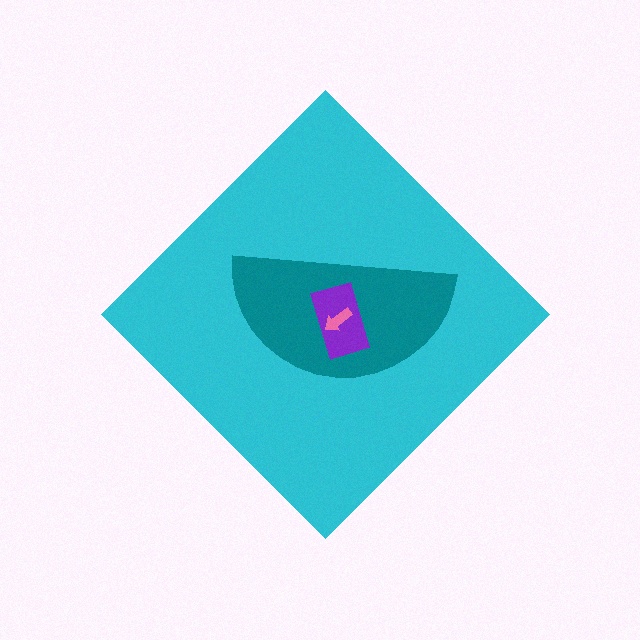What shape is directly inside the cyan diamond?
The teal semicircle.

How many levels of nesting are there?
4.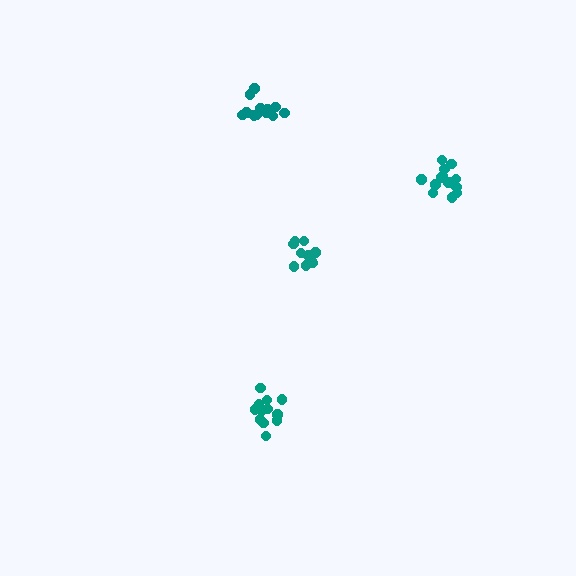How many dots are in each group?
Group 1: 15 dots, Group 2: 10 dots, Group 3: 12 dots, Group 4: 12 dots (49 total).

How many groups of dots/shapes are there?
There are 4 groups.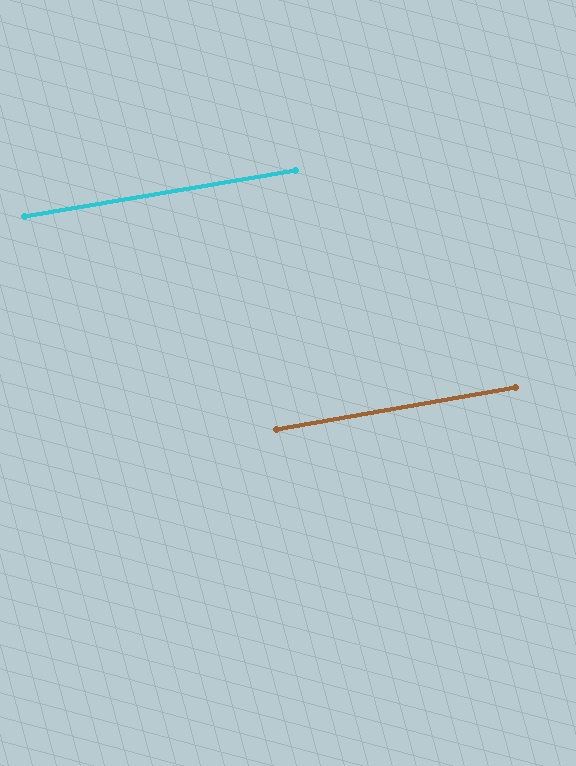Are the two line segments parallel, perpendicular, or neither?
Parallel — their directions differ by only 0.4°.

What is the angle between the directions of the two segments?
Approximately 0 degrees.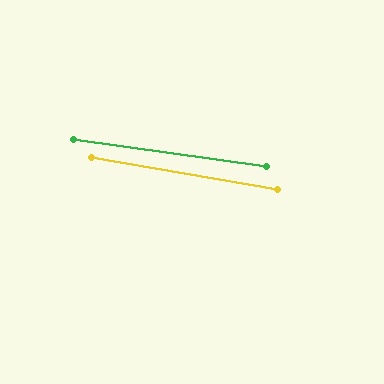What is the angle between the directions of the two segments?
Approximately 2 degrees.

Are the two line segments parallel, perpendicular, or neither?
Parallel — their directions differ by only 1.5°.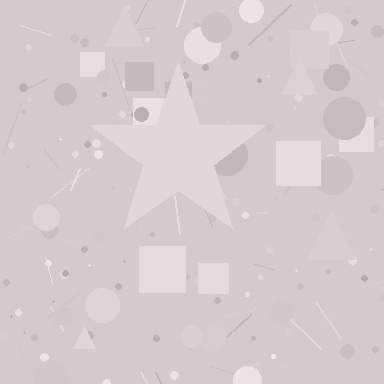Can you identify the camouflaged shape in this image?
The camouflaged shape is a star.